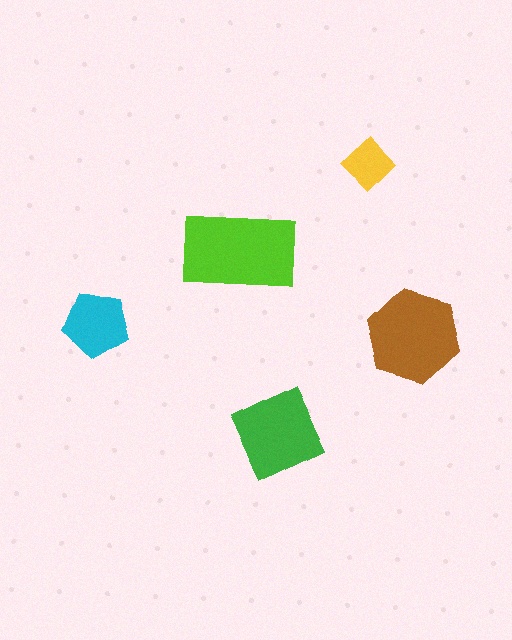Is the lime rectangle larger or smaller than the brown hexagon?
Larger.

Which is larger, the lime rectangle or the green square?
The lime rectangle.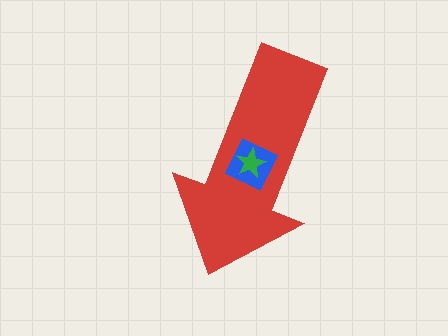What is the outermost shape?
The red arrow.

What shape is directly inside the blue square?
The green star.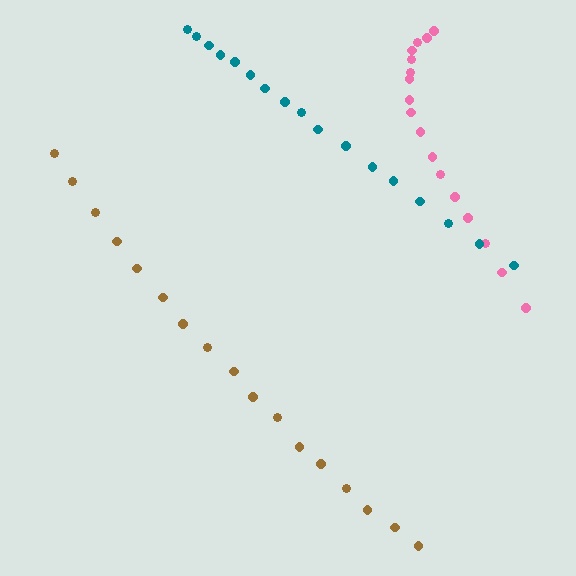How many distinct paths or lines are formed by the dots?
There are 3 distinct paths.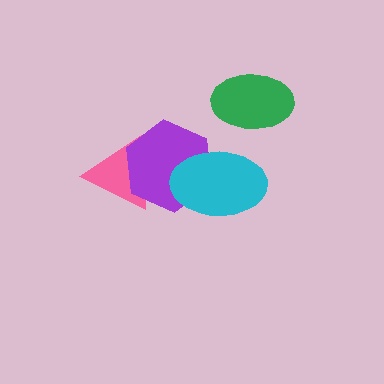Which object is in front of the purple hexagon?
The cyan ellipse is in front of the purple hexagon.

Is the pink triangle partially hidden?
Yes, it is partially covered by another shape.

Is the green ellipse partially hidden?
No, no other shape covers it.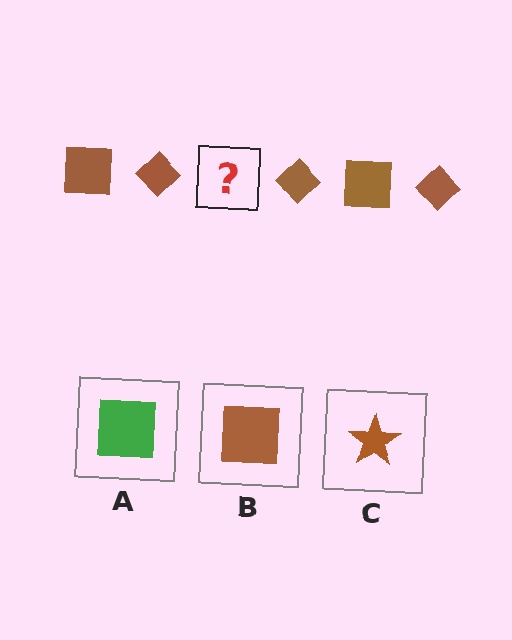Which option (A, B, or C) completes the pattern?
B.